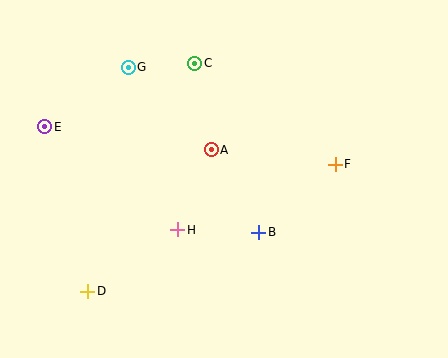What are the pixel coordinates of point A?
Point A is at (211, 150).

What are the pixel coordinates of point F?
Point F is at (335, 164).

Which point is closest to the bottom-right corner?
Point F is closest to the bottom-right corner.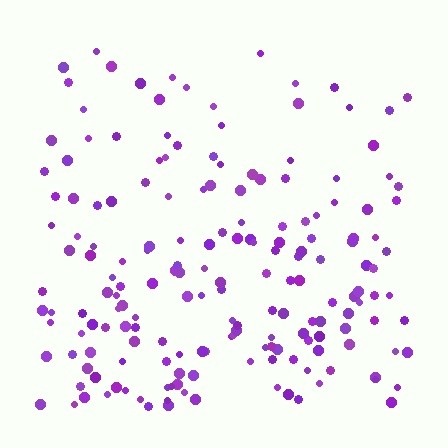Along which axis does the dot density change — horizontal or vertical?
Vertical.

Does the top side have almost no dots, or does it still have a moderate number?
Still a moderate number, just noticeably fewer than the bottom.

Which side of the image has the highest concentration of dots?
The bottom.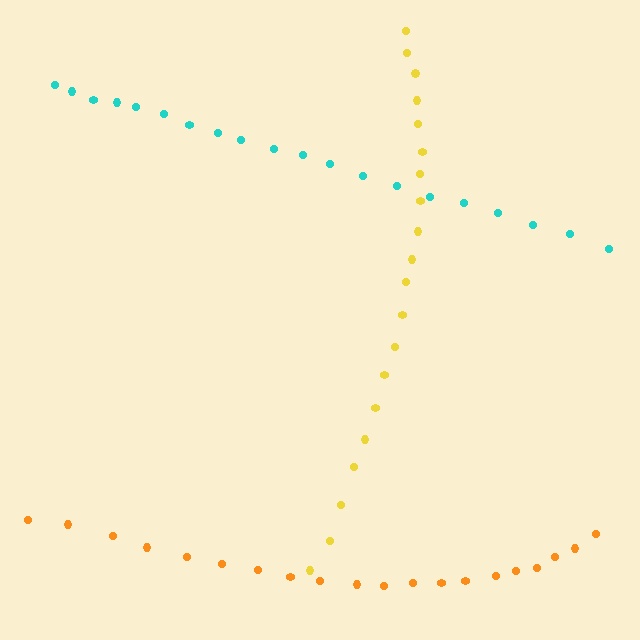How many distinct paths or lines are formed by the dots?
There are 3 distinct paths.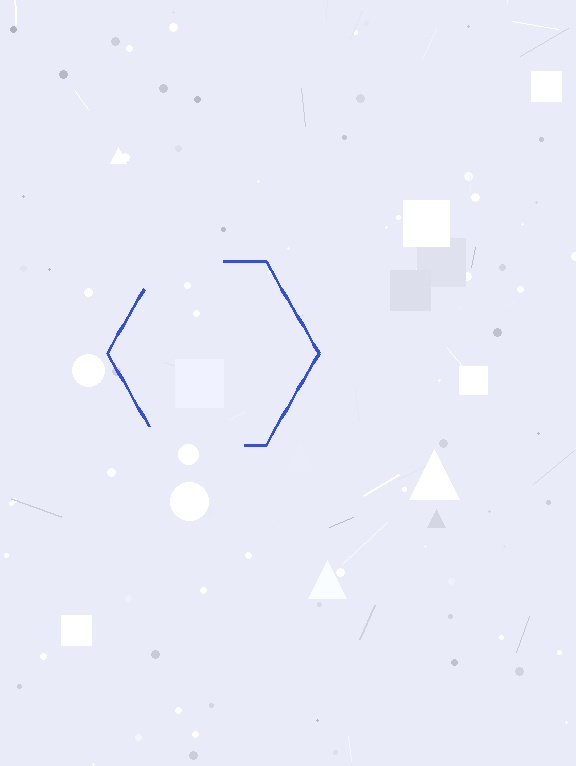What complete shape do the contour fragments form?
The contour fragments form a hexagon.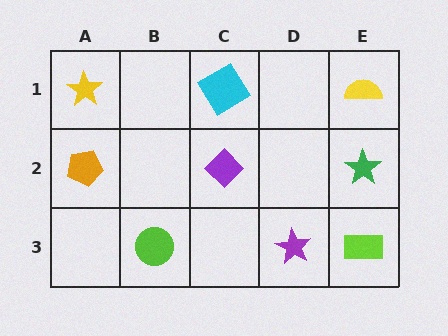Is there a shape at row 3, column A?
No, that cell is empty.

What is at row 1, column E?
A yellow semicircle.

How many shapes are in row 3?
3 shapes.